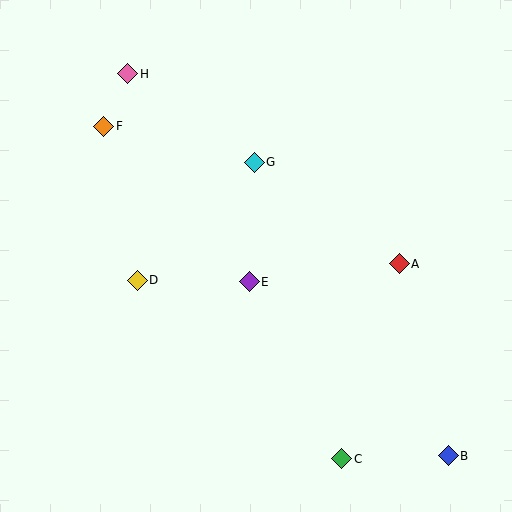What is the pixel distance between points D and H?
The distance between D and H is 207 pixels.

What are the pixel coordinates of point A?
Point A is at (399, 264).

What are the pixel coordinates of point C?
Point C is at (342, 459).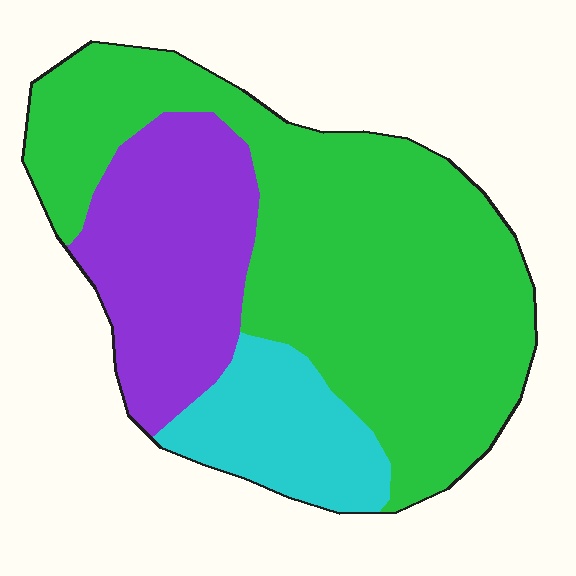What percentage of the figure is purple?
Purple takes up about one quarter (1/4) of the figure.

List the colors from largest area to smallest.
From largest to smallest: green, purple, cyan.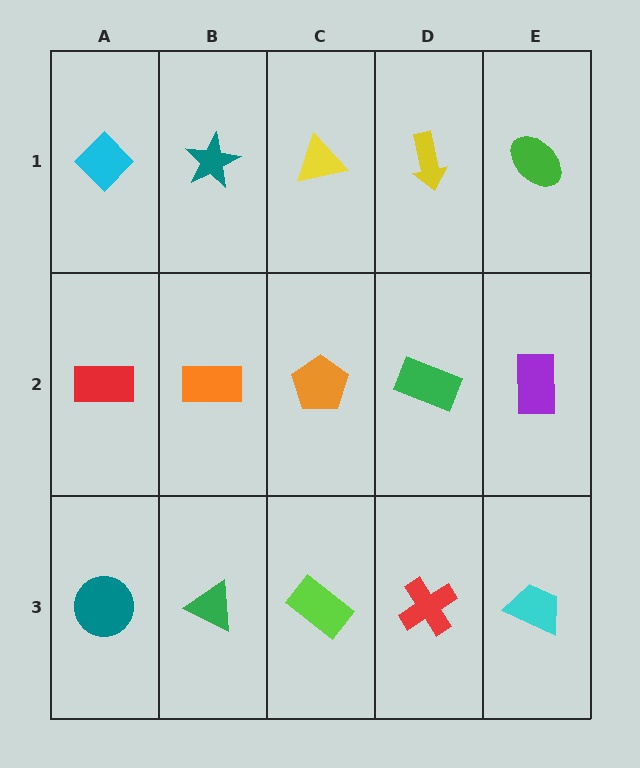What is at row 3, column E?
A cyan trapezoid.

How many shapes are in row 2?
5 shapes.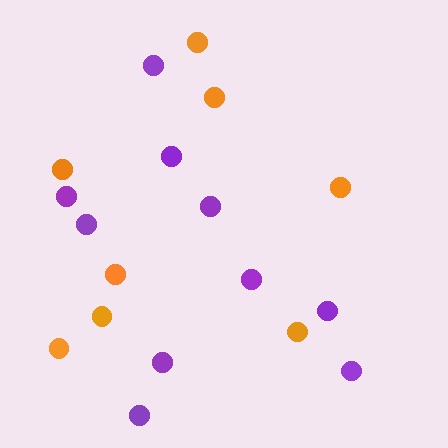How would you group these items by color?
There are 2 groups: one group of orange circles (8) and one group of purple circles (10).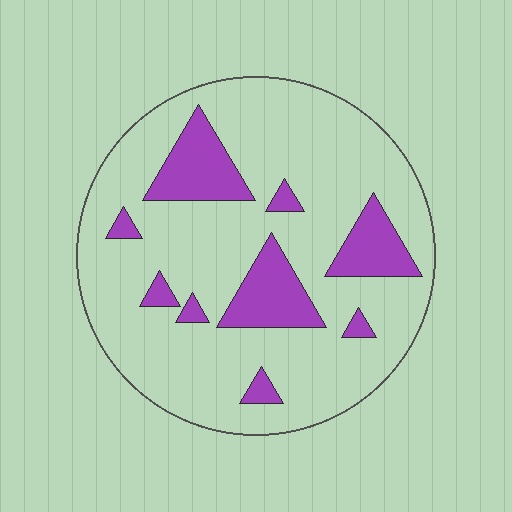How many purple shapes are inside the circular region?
9.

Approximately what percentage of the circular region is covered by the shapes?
Approximately 20%.